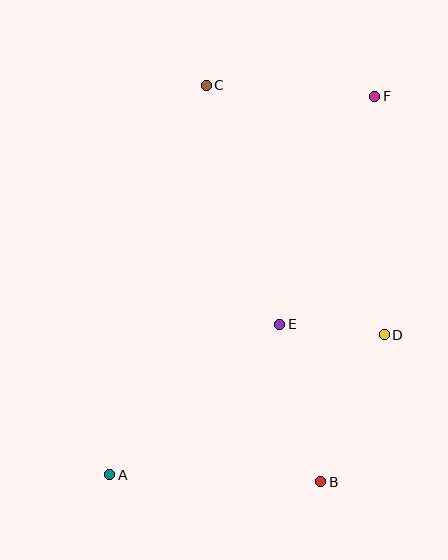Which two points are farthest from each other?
Points A and F are farthest from each other.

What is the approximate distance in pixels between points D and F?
The distance between D and F is approximately 239 pixels.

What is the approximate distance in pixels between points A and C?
The distance between A and C is approximately 401 pixels.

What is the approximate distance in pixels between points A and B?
The distance between A and B is approximately 211 pixels.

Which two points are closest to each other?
Points D and E are closest to each other.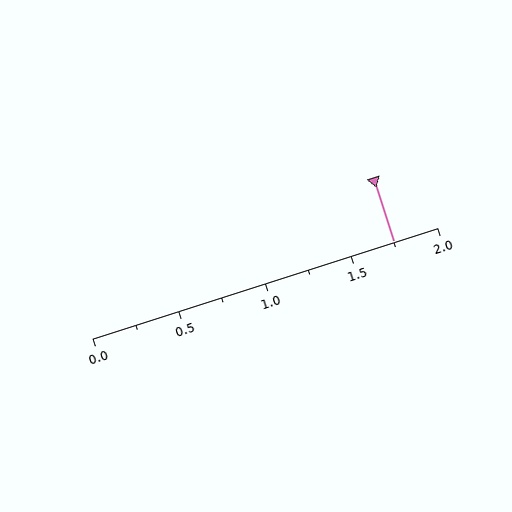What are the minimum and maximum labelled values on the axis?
The axis runs from 0.0 to 2.0.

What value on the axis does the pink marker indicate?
The marker indicates approximately 1.75.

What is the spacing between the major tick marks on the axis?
The major ticks are spaced 0.5 apart.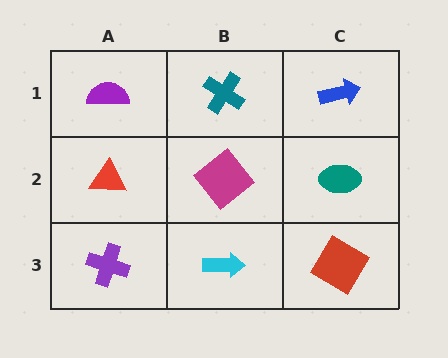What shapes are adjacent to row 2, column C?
A blue arrow (row 1, column C), a red square (row 3, column C), a magenta diamond (row 2, column B).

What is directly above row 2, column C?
A blue arrow.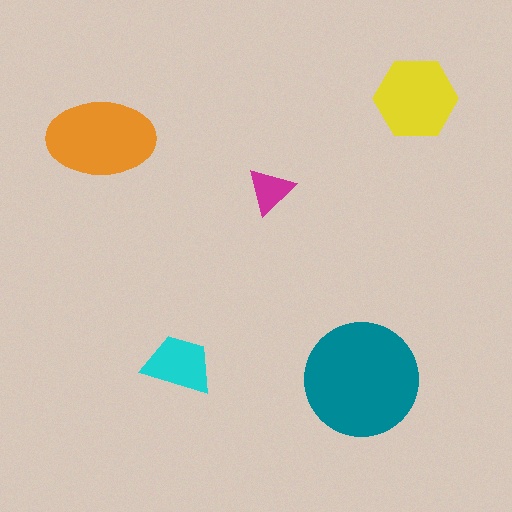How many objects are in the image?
There are 5 objects in the image.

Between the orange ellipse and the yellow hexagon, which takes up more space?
The orange ellipse.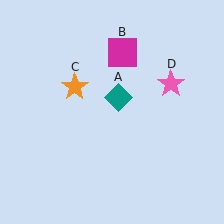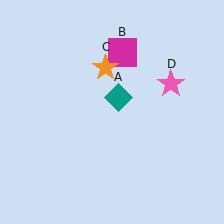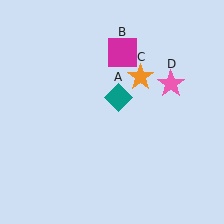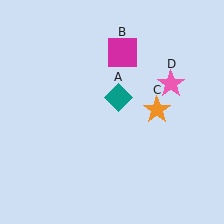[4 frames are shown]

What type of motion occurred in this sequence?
The orange star (object C) rotated clockwise around the center of the scene.